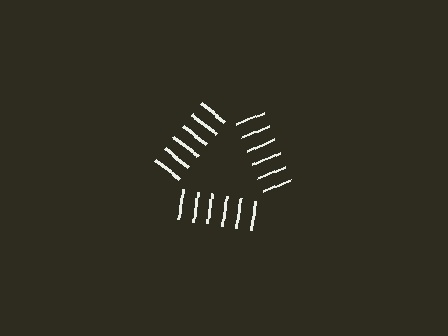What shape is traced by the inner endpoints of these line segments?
An illusory triangle — the line segments terminate on its edges but no continuous stroke is drawn.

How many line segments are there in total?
18 — 6 along each of the 3 edges.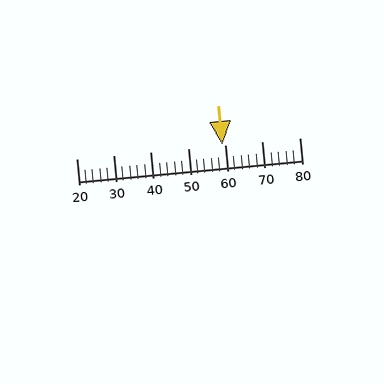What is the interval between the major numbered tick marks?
The major tick marks are spaced 10 units apart.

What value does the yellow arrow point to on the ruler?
The yellow arrow points to approximately 59.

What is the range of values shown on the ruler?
The ruler shows values from 20 to 80.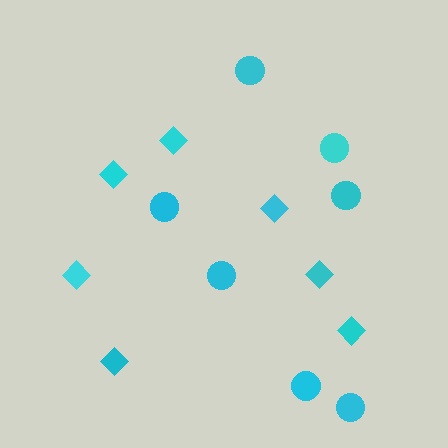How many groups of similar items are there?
There are 2 groups: one group of circles (7) and one group of diamonds (7).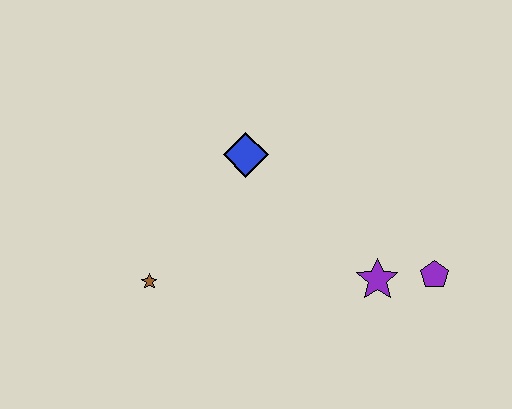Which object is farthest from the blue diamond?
The purple pentagon is farthest from the blue diamond.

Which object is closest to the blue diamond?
The brown star is closest to the blue diamond.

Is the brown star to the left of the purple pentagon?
Yes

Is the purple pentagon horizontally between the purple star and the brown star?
No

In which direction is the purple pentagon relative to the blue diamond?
The purple pentagon is to the right of the blue diamond.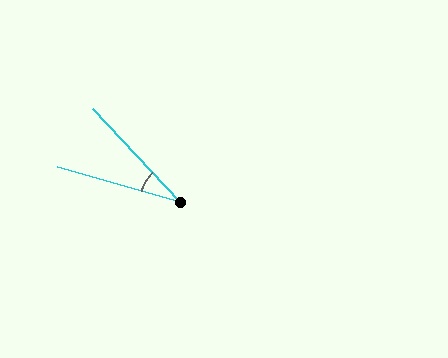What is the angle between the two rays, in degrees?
Approximately 31 degrees.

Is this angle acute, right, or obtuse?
It is acute.